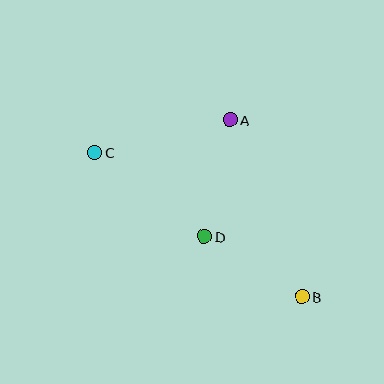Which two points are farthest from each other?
Points B and C are farthest from each other.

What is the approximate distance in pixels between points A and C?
The distance between A and C is approximately 139 pixels.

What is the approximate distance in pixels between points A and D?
The distance between A and D is approximately 120 pixels.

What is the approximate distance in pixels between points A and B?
The distance between A and B is approximately 191 pixels.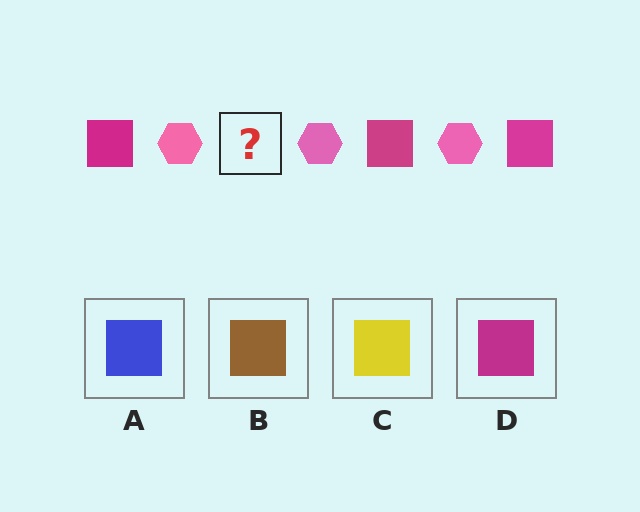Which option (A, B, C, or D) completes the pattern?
D.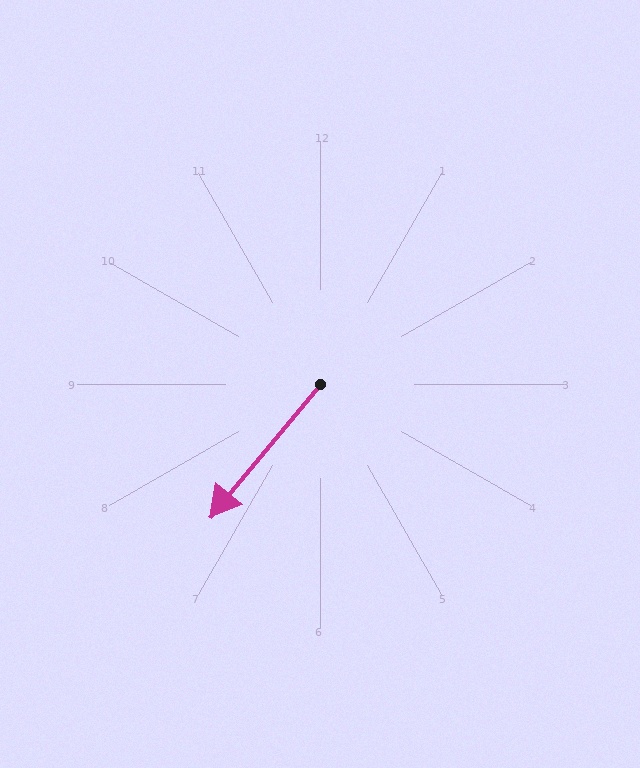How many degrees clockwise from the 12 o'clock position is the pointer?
Approximately 220 degrees.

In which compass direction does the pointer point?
Southwest.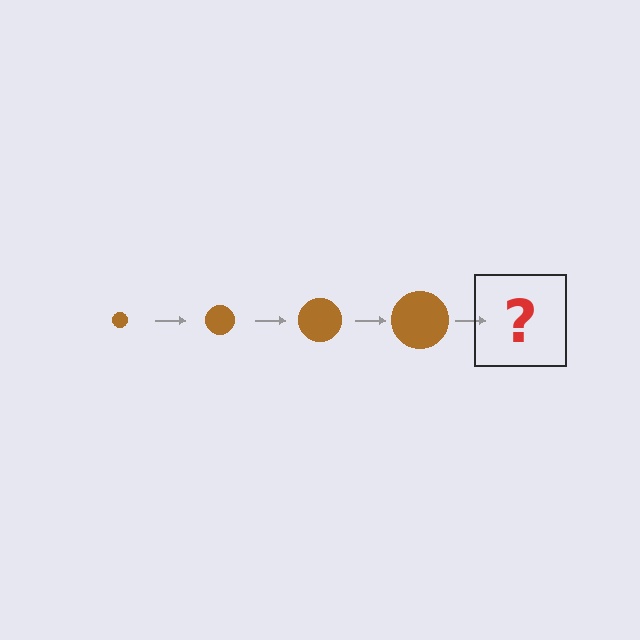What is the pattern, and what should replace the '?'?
The pattern is that the circle gets progressively larger each step. The '?' should be a brown circle, larger than the previous one.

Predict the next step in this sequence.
The next step is a brown circle, larger than the previous one.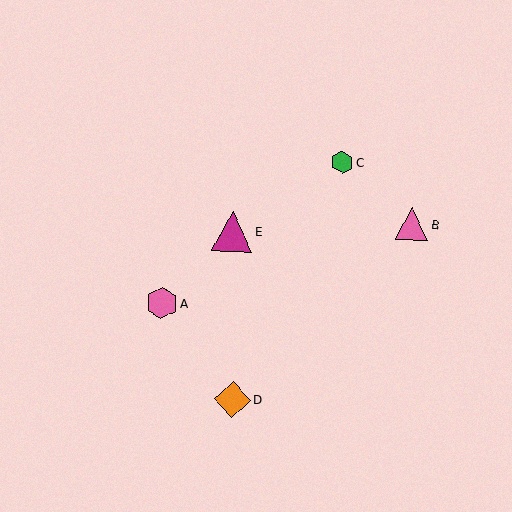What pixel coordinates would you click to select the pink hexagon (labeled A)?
Click at (162, 303) to select the pink hexagon A.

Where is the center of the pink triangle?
The center of the pink triangle is at (412, 224).